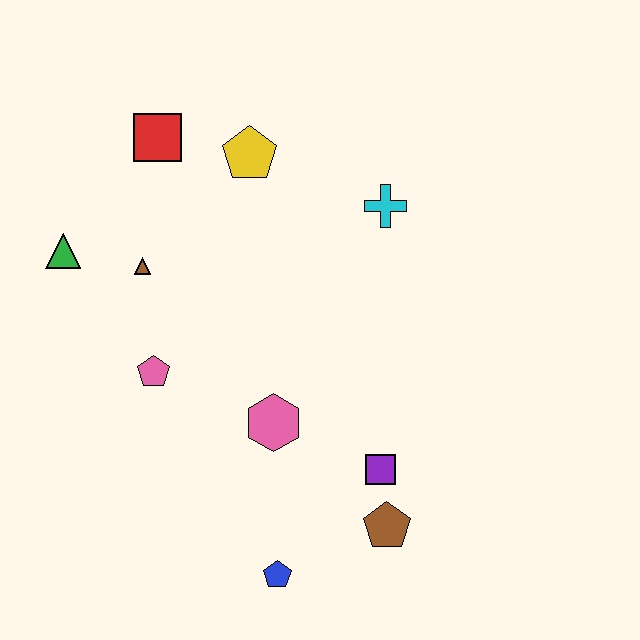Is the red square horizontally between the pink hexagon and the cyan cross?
No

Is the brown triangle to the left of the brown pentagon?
Yes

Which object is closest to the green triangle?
The brown triangle is closest to the green triangle.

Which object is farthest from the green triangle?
The brown pentagon is farthest from the green triangle.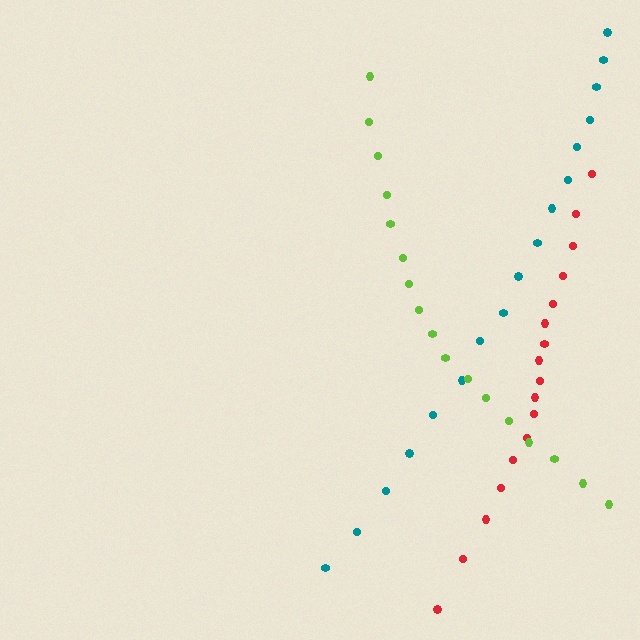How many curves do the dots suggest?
There are 3 distinct paths.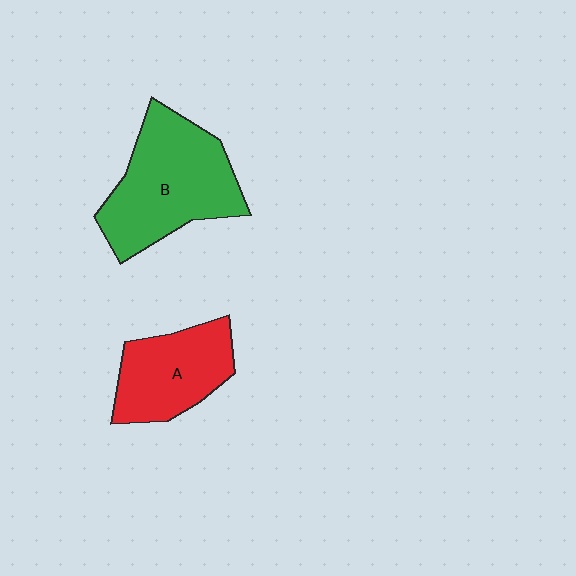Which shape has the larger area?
Shape B (green).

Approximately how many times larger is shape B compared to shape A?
Approximately 1.5 times.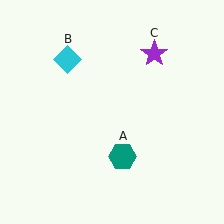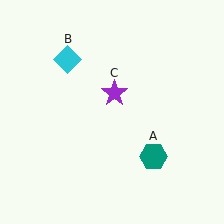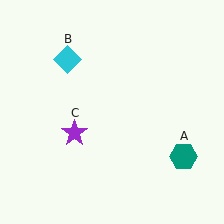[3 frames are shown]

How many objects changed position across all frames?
2 objects changed position: teal hexagon (object A), purple star (object C).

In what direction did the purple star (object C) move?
The purple star (object C) moved down and to the left.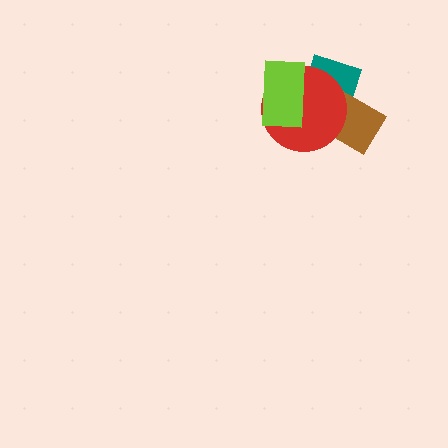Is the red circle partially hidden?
Yes, it is partially covered by another shape.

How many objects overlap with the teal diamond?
3 objects overlap with the teal diamond.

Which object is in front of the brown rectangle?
The red circle is in front of the brown rectangle.